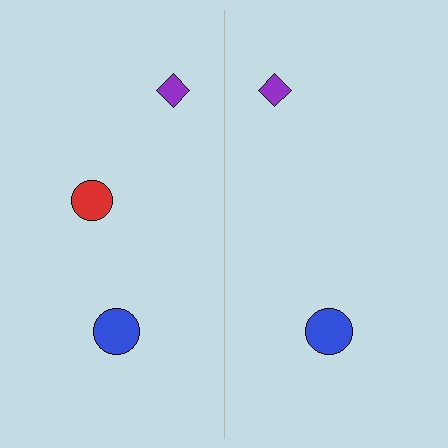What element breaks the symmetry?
A red circle is missing from the right side.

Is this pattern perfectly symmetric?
No, the pattern is not perfectly symmetric. A red circle is missing from the right side.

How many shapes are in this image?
There are 5 shapes in this image.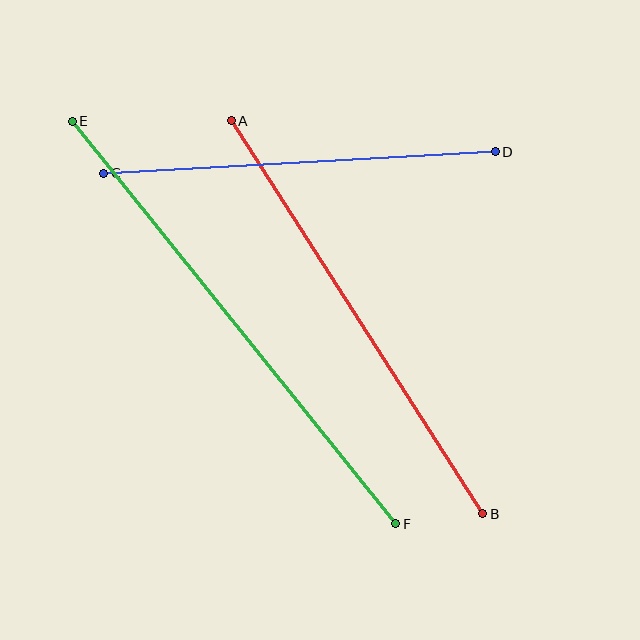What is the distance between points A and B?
The distance is approximately 467 pixels.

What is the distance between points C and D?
The distance is approximately 392 pixels.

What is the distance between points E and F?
The distance is approximately 516 pixels.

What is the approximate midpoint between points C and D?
The midpoint is at approximately (299, 163) pixels.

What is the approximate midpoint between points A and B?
The midpoint is at approximately (357, 317) pixels.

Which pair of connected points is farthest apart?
Points E and F are farthest apart.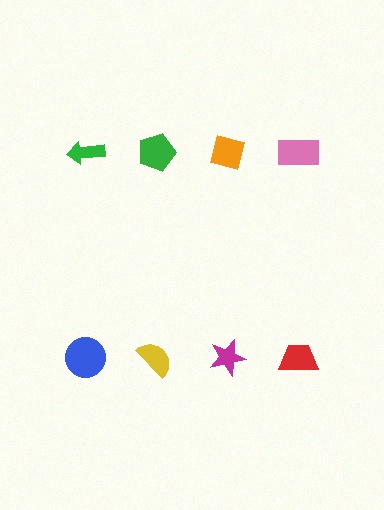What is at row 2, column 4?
A red trapezoid.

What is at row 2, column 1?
A blue circle.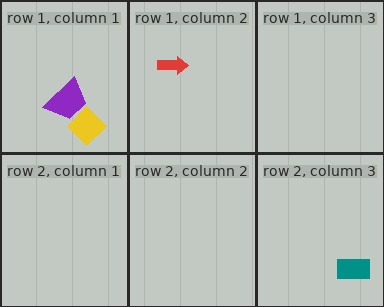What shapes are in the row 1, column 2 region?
The red arrow.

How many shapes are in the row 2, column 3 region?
1.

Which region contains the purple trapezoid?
The row 1, column 1 region.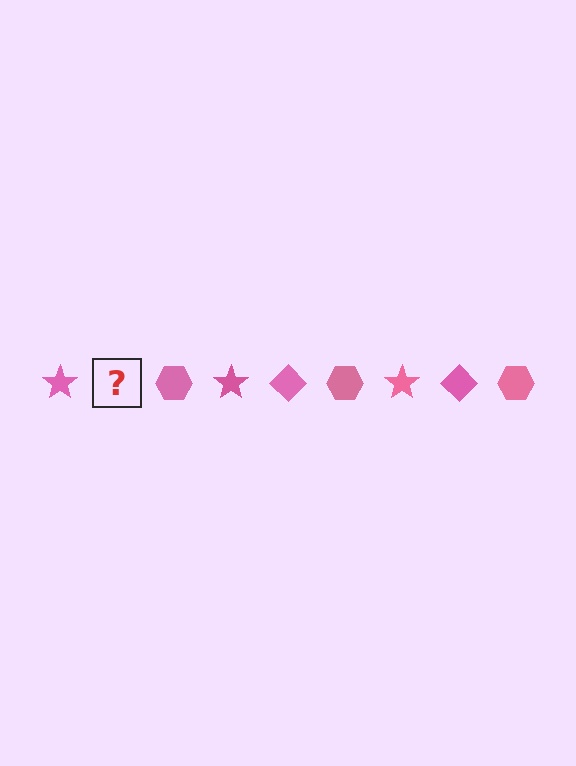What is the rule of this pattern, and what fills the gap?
The rule is that the pattern cycles through star, diamond, hexagon shapes in pink. The gap should be filled with a pink diamond.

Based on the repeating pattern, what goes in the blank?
The blank should be a pink diamond.